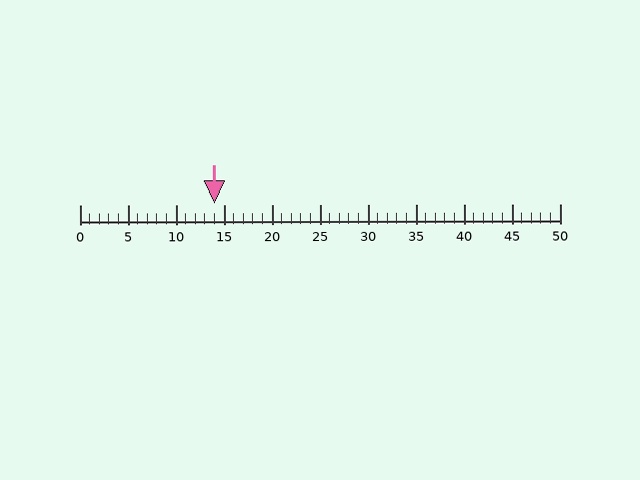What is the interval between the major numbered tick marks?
The major tick marks are spaced 5 units apart.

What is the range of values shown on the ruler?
The ruler shows values from 0 to 50.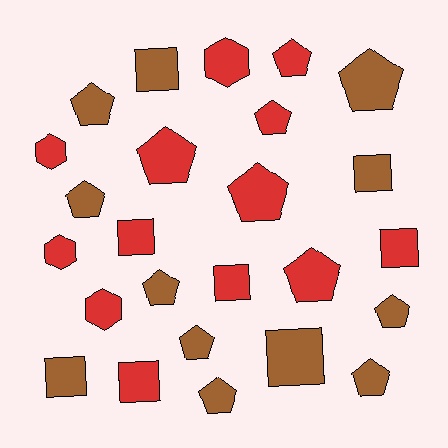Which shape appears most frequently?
Pentagon, with 13 objects.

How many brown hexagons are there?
There are no brown hexagons.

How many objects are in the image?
There are 25 objects.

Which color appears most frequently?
Red, with 13 objects.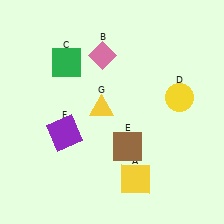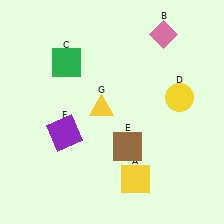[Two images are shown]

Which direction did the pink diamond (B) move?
The pink diamond (B) moved right.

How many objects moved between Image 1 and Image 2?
1 object moved between the two images.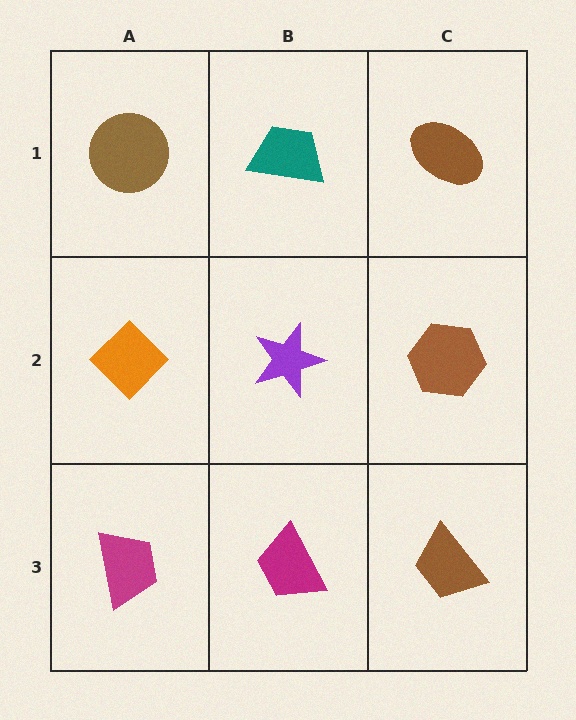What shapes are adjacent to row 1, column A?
An orange diamond (row 2, column A), a teal trapezoid (row 1, column B).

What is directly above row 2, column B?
A teal trapezoid.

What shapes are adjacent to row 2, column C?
A brown ellipse (row 1, column C), a brown trapezoid (row 3, column C), a purple star (row 2, column B).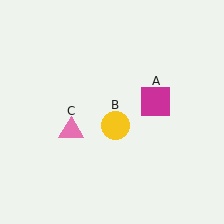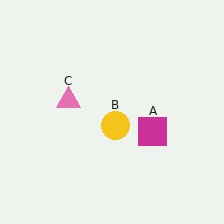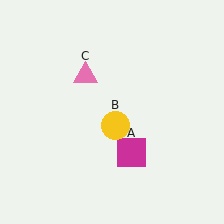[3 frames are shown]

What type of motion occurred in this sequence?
The magenta square (object A), pink triangle (object C) rotated clockwise around the center of the scene.